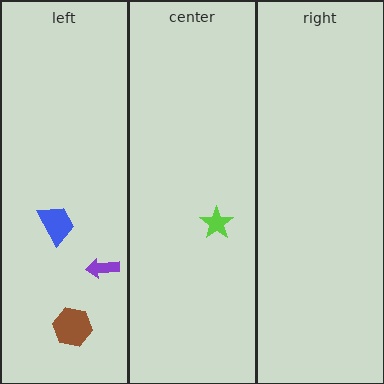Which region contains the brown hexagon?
The left region.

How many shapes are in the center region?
1.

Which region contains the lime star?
The center region.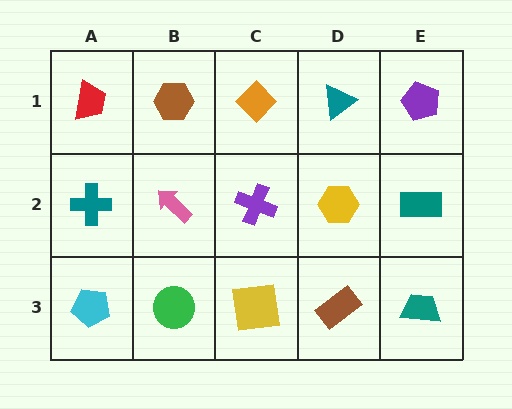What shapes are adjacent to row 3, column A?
A teal cross (row 2, column A), a green circle (row 3, column B).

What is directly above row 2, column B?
A brown hexagon.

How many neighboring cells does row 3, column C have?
3.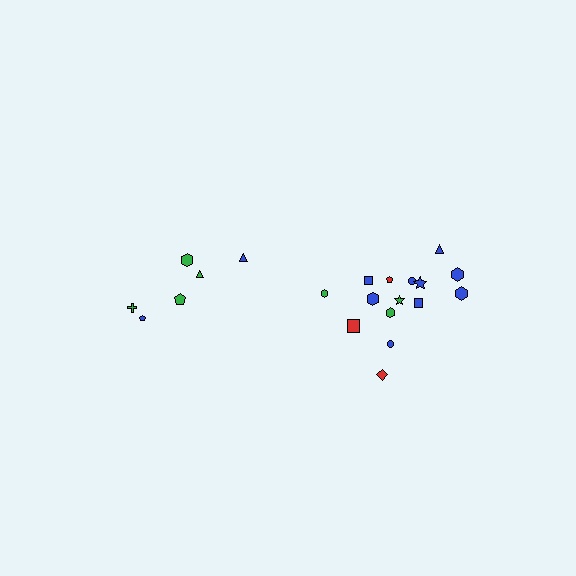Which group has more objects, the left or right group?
The right group.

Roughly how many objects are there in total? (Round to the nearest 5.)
Roughly 20 objects in total.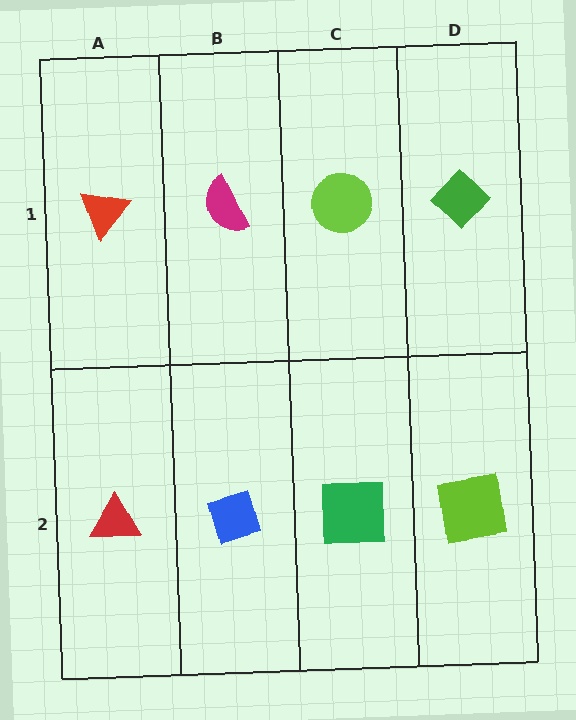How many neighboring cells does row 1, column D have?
2.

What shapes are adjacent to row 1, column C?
A green square (row 2, column C), a magenta semicircle (row 1, column B), a green diamond (row 1, column D).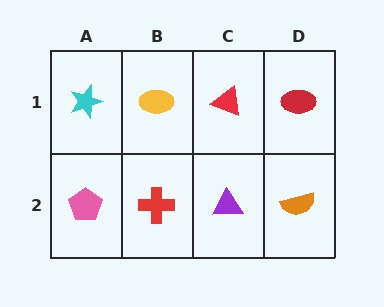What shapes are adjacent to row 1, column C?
A purple triangle (row 2, column C), a yellow ellipse (row 1, column B), a red ellipse (row 1, column D).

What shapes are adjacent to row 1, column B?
A red cross (row 2, column B), a cyan star (row 1, column A), a red triangle (row 1, column C).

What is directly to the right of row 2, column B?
A purple triangle.